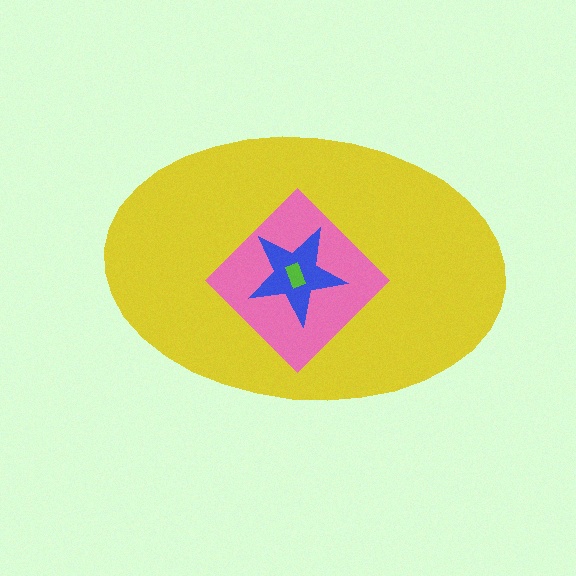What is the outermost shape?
The yellow ellipse.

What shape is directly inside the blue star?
The lime rectangle.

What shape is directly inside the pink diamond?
The blue star.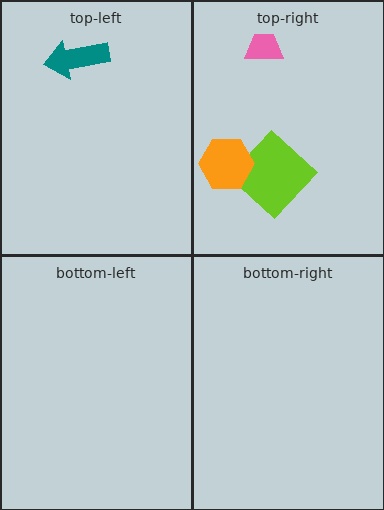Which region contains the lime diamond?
The top-right region.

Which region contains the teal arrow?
The top-left region.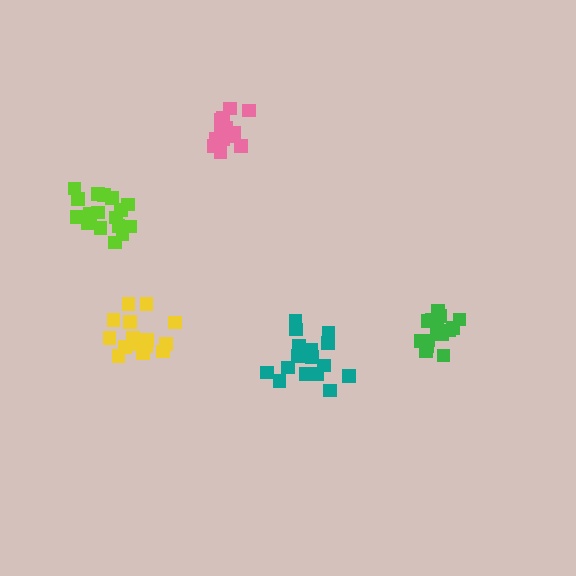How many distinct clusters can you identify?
There are 5 distinct clusters.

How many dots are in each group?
Group 1: 15 dots, Group 2: 16 dots, Group 3: 17 dots, Group 4: 16 dots, Group 5: 17 dots (81 total).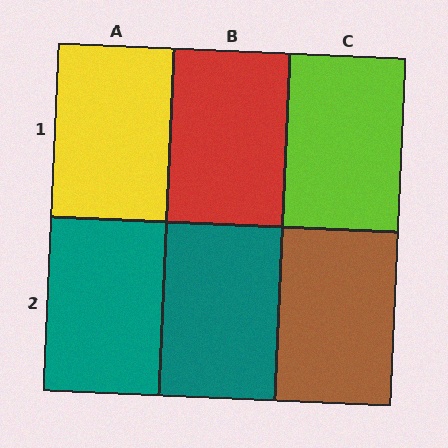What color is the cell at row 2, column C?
Brown.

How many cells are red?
1 cell is red.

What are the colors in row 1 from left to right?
Yellow, red, lime.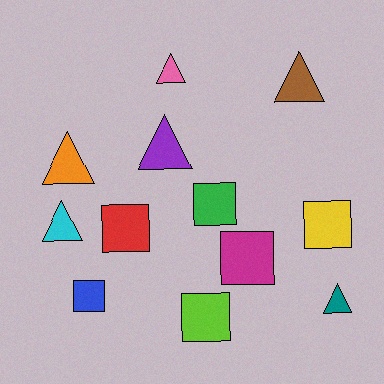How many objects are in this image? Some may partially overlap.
There are 12 objects.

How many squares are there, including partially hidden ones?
There are 6 squares.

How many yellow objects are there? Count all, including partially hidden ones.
There is 1 yellow object.